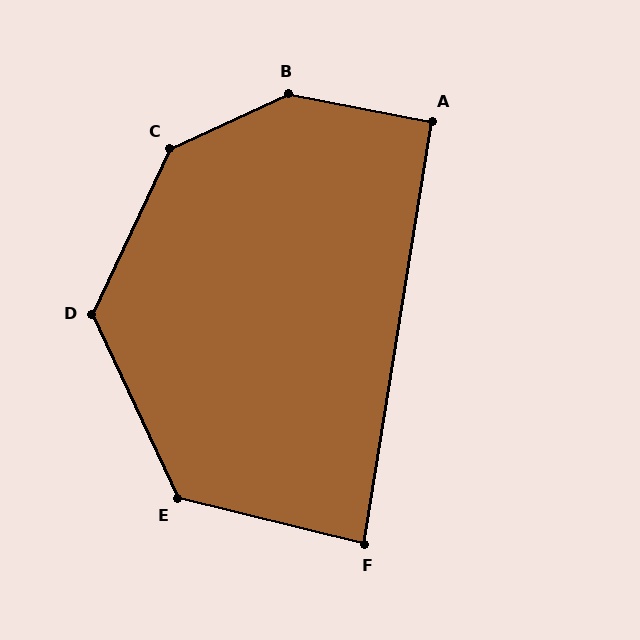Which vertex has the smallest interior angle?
F, at approximately 85 degrees.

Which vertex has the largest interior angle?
B, at approximately 145 degrees.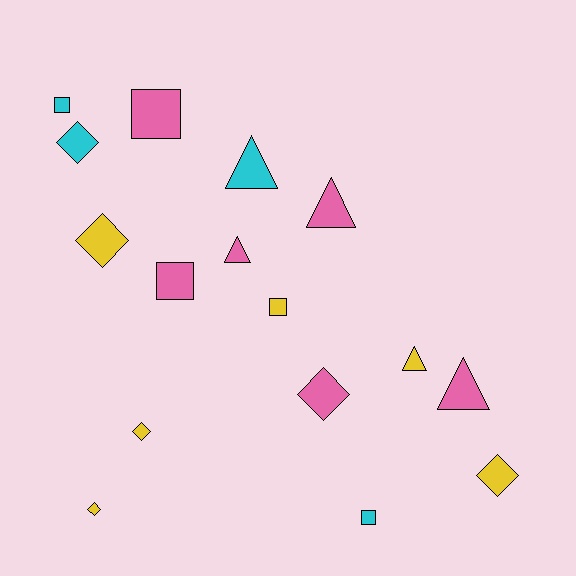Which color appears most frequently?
Pink, with 6 objects.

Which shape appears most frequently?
Diamond, with 6 objects.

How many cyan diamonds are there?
There is 1 cyan diamond.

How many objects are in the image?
There are 16 objects.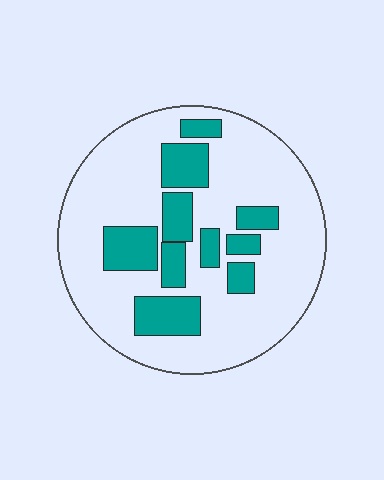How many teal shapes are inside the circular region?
10.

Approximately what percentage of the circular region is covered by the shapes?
Approximately 25%.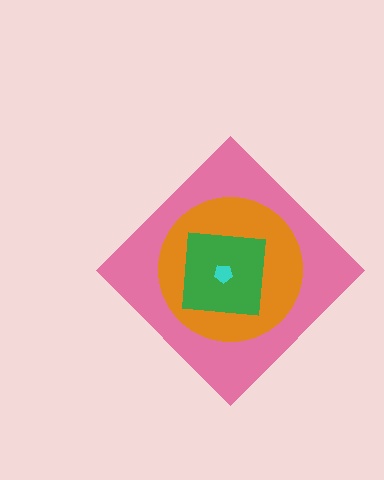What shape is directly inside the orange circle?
The green square.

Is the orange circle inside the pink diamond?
Yes.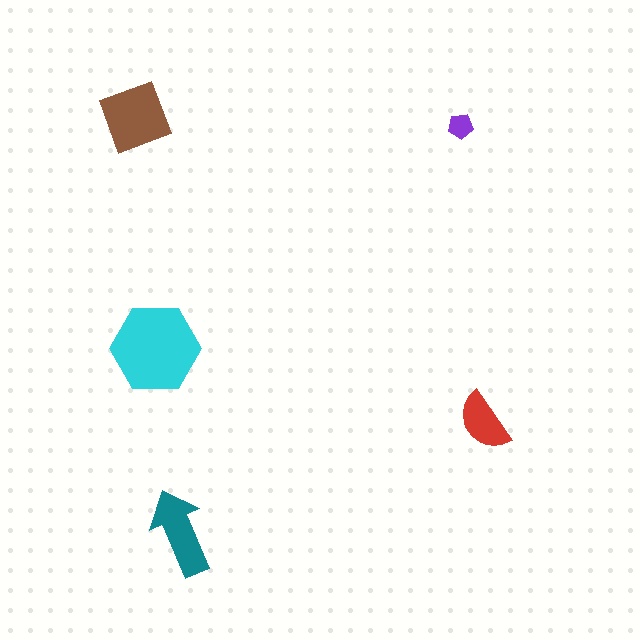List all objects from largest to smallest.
The cyan hexagon, the brown diamond, the teal arrow, the red semicircle, the purple pentagon.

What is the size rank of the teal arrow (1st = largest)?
3rd.